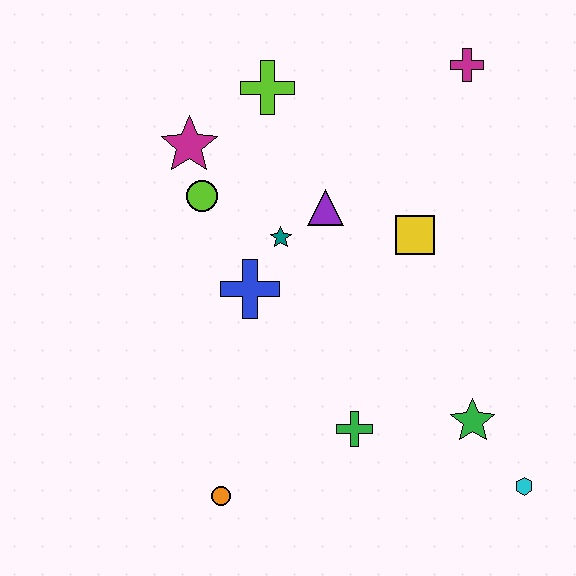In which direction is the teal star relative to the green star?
The teal star is to the left of the green star.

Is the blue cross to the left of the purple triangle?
Yes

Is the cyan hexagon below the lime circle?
Yes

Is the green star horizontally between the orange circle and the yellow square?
No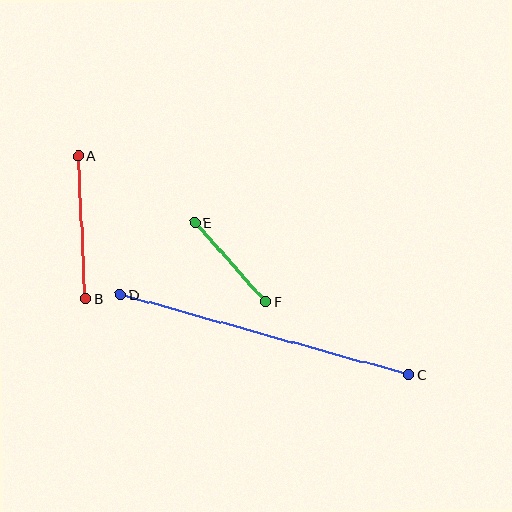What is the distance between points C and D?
The distance is approximately 299 pixels.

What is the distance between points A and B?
The distance is approximately 143 pixels.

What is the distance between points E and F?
The distance is approximately 106 pixels.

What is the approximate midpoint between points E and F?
The midpoint is at approximately (230, 262) pixels.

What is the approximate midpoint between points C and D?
The midpoint is at approximately (264, 335) pixels.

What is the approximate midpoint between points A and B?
The midpoint is at approximately (81, 228) pixels.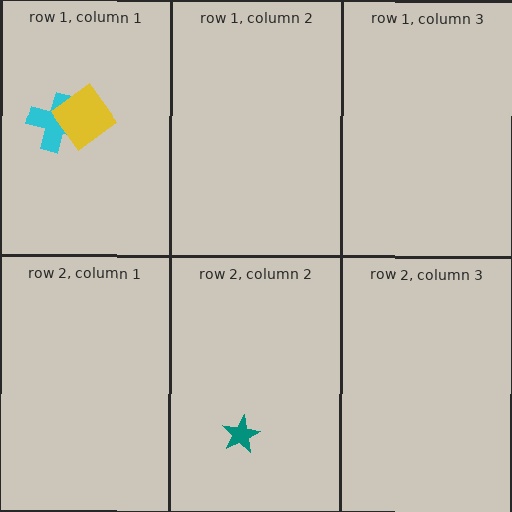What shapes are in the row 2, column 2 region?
The teal star.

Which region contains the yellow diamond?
The row 1, column 1 region.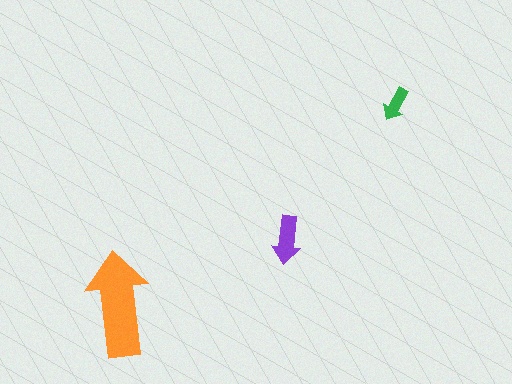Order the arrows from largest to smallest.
the orange one, the purple one, the green one.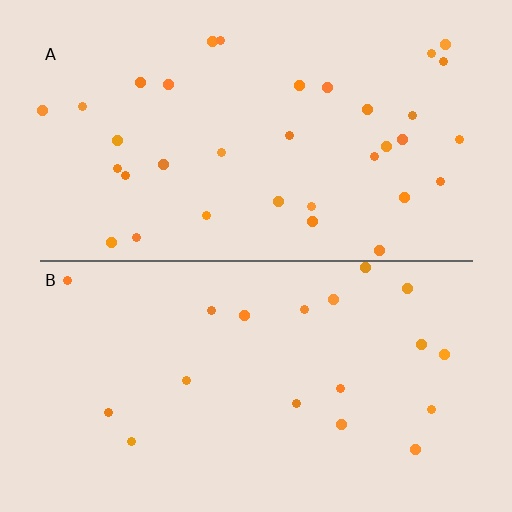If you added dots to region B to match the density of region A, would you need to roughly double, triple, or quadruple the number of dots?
Approximately double.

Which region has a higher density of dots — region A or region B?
A (the top).